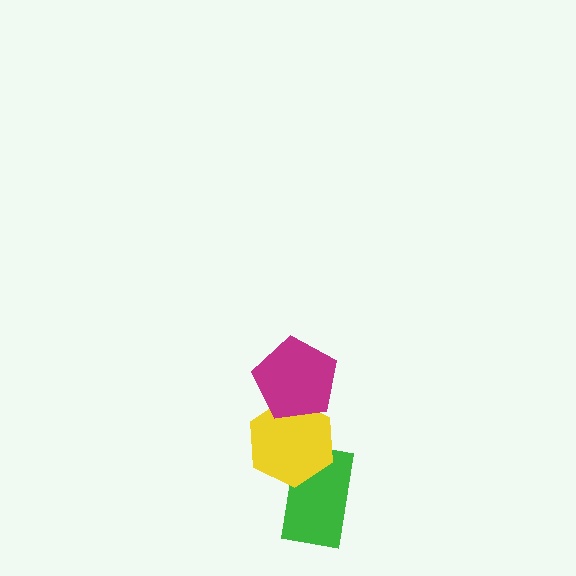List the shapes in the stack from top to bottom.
From top to bottom: the magenta pentagon, the yellow hexagon, the green rectangle.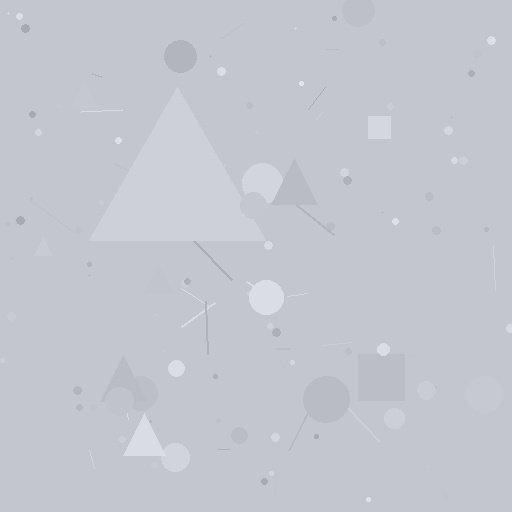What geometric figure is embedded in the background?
A triangle is embedded in the background.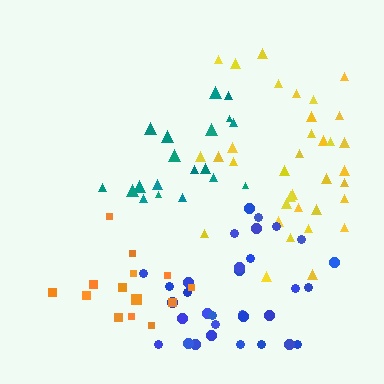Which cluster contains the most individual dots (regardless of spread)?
Yellow (35).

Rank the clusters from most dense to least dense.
orange, yellow, blue, teal.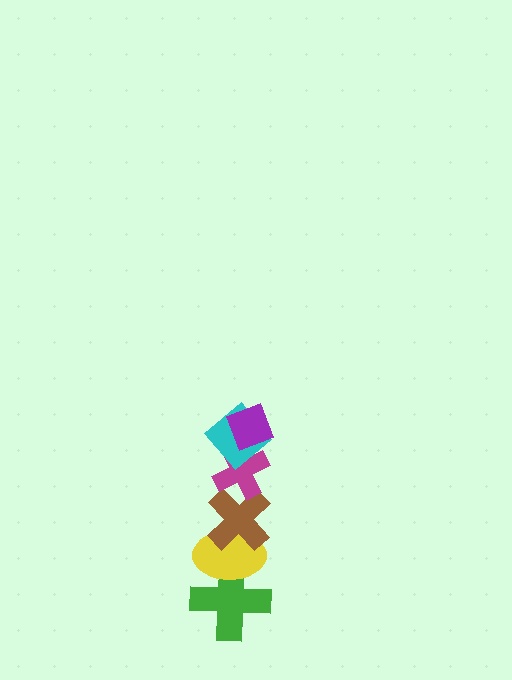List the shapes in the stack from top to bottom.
From top to bottom: the purple diamond, the cyan diamond, the magenta cross, the brown cross, the yellow ellipse, the green cross.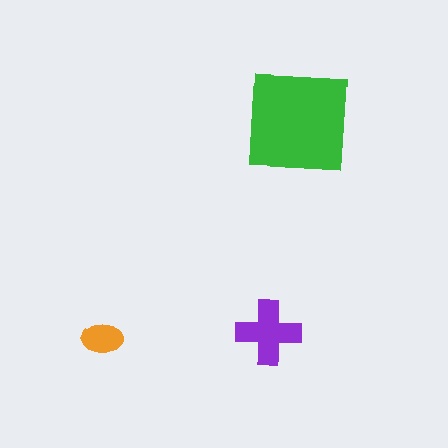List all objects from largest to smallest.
The green square, the purple cross, the orange ellipse.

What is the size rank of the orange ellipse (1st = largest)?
3rd.